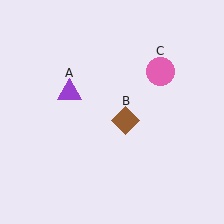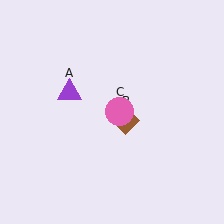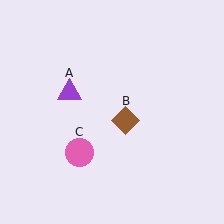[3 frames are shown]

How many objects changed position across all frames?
1 object changed position: pink circle (object C).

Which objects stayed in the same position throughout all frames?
Purple triangle (object A) and brown diamond (object B) remained stationary.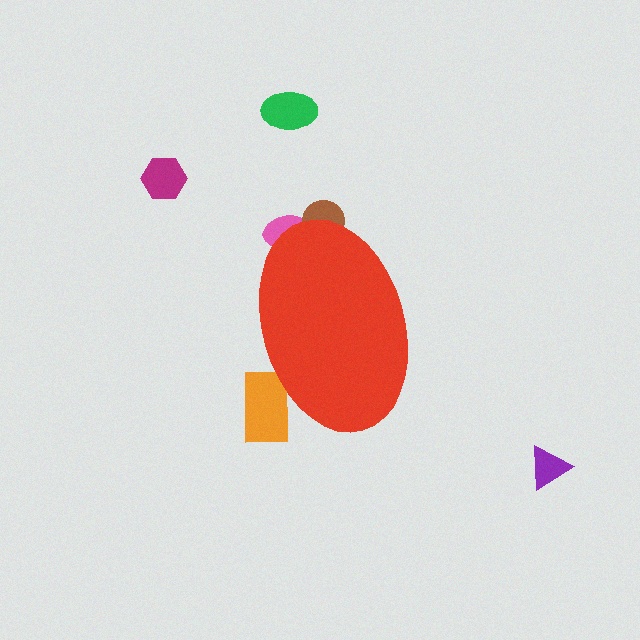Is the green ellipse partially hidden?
No, the green ellipse is fully visible.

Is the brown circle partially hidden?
Yes, the brown circle is partially hidden behind the red ellipse.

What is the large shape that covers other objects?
A red ellipse.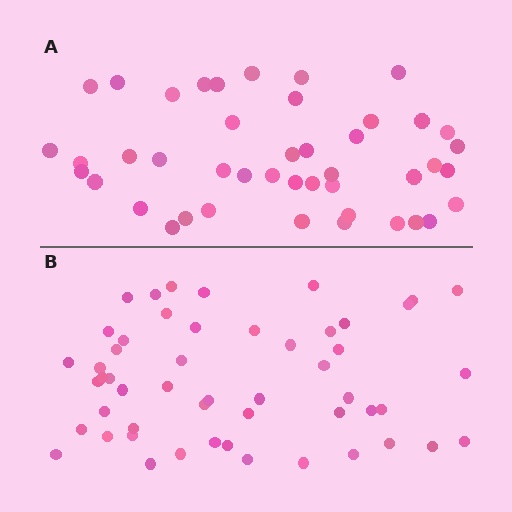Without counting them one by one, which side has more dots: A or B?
Region B (the bottom region) has more dots.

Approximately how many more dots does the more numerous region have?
Region B has roughly 8 or so more dots than region A.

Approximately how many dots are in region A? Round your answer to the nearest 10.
About 40 dots. (The exact count is 44, which rounds to 40.)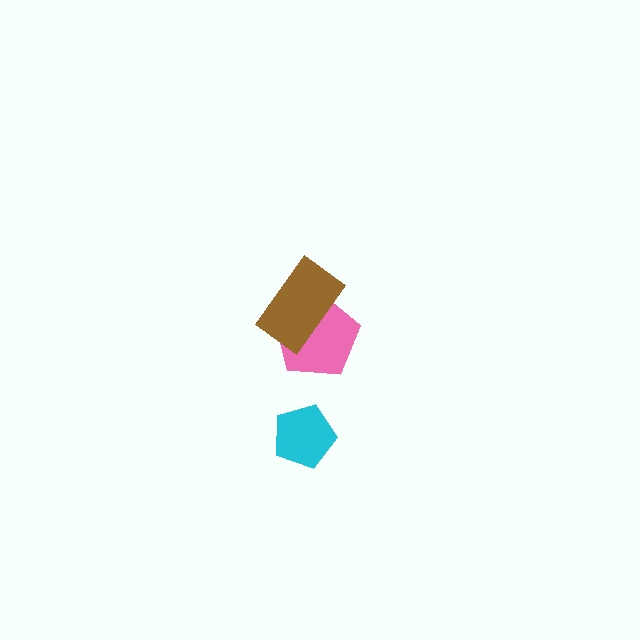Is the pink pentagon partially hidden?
Yes, it is partially covered by another shape.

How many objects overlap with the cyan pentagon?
0 objects overlap with the cyan pentagon.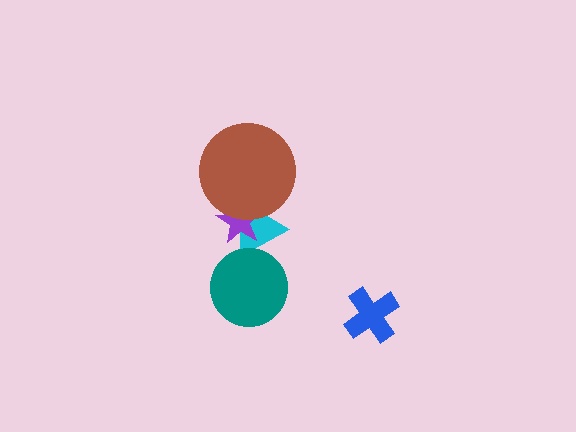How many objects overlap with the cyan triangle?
3 objects overlap with the cyan triangle.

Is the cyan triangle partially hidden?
Yes, it is partially covered by another shape.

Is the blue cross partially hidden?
No, no other shape covers it.